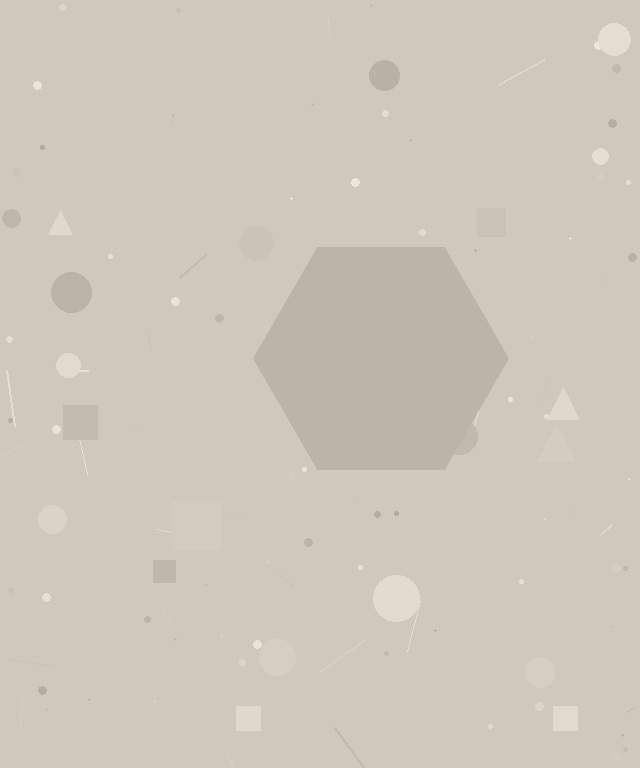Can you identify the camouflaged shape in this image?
The camouflaged shape is a hexagon.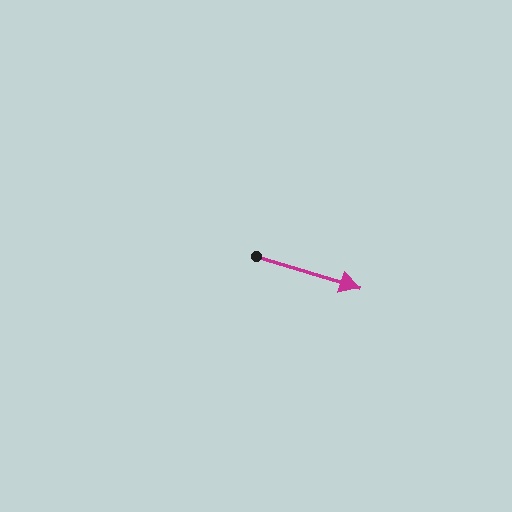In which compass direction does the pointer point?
East.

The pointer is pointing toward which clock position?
Roughly 4 o'clock.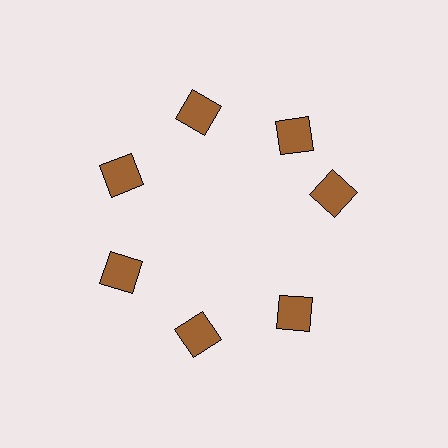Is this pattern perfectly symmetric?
No. The 7 brown squares are arranged in a ring, but one element near the 3 o'clock position is rotated out of alignment along the ring, breaking the 7-fold rotational symmetry.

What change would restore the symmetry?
The symmetry would be restored by rotating it back into even spacing with its neighbors so that all 7 squares sit at equal angles and equal distance from the center.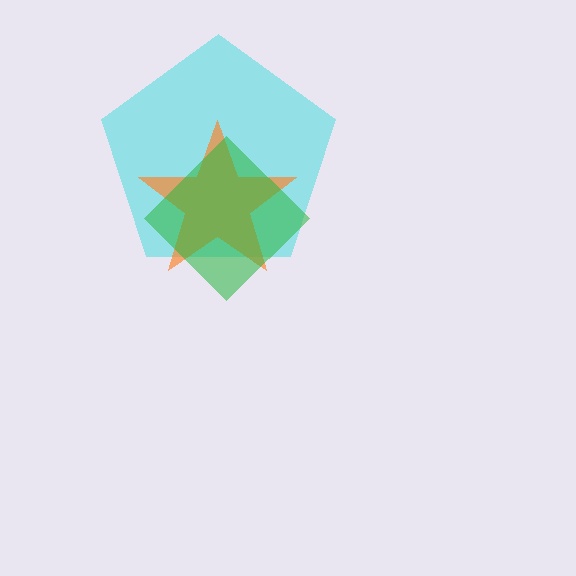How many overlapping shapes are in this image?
There are 3 overlapping shapes in the image.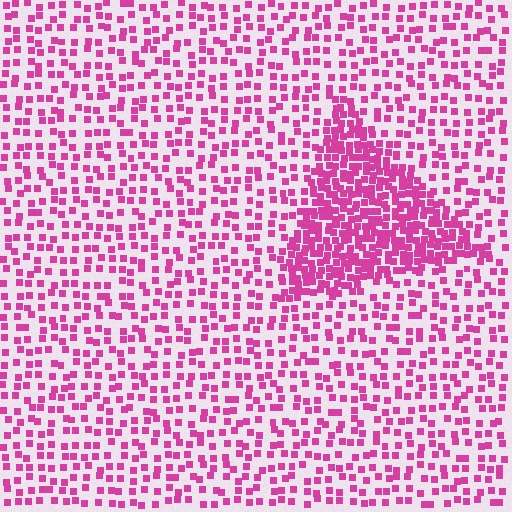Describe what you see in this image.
The image contains small magenta elements arranged at two different densities. A triangle-shaped region is visible where the elements are more densely packed than the surrounding area.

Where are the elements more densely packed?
The elements are more densely packed inside the triangle boundary.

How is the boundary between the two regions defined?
The boundary is defined by a change in element density (approximately 2.5x ratio). All elements are the same color, size, and shape.